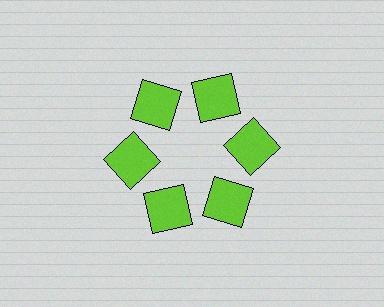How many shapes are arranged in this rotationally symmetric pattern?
There are 6 shapes, arranged in 6 groups of 1.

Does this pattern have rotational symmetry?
Yes, this pattern has 6-fold rotational symmetry. It looks the same after rotating 60 degrees around the center.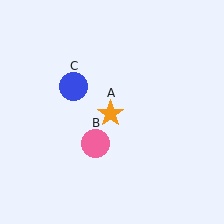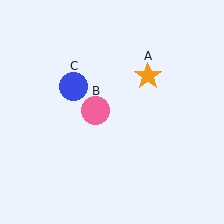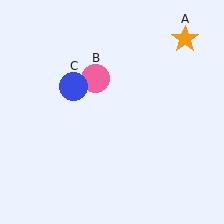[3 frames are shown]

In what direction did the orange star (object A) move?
The orange star (object A) moved up and to the right.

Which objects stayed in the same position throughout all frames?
Blue circle (object C) remained stationary.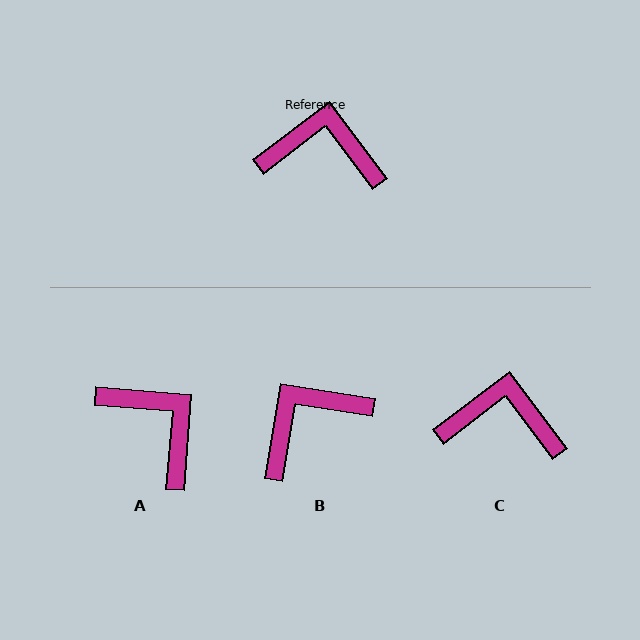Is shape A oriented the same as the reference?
No, it is off by about 42 degrees.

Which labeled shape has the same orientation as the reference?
C.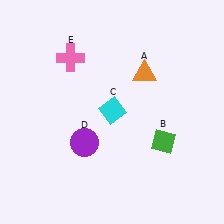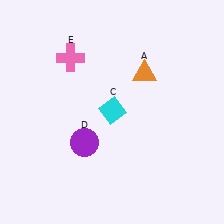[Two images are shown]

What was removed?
The green diamond (B) was removed in Image 2.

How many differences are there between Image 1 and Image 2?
There is 1 difference between the two images.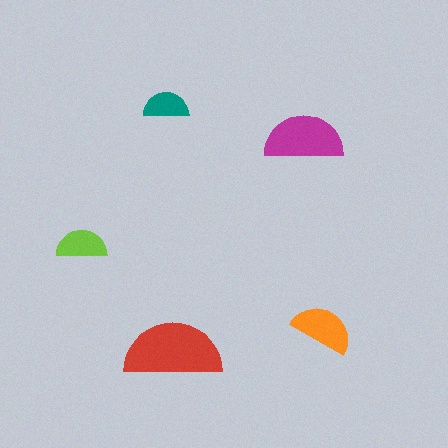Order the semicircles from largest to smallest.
the red one, the magenta one, the orange one, the lime one, the teal one.